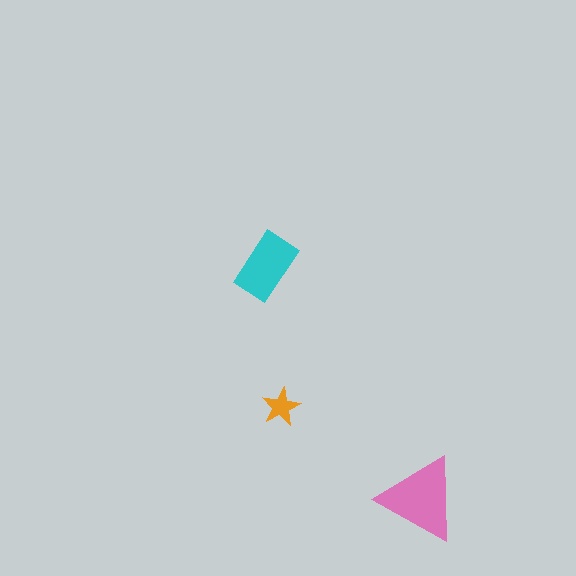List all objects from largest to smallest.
The pink triangle, the cyan rectangle, the orange star.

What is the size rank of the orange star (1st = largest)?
3rd.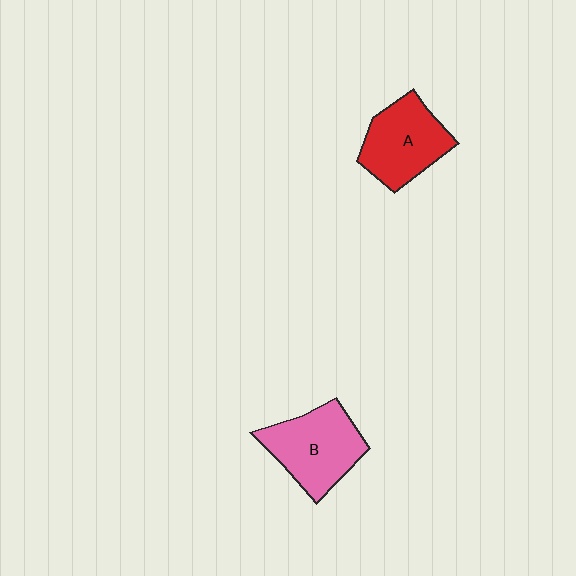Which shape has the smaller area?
Shape A (red).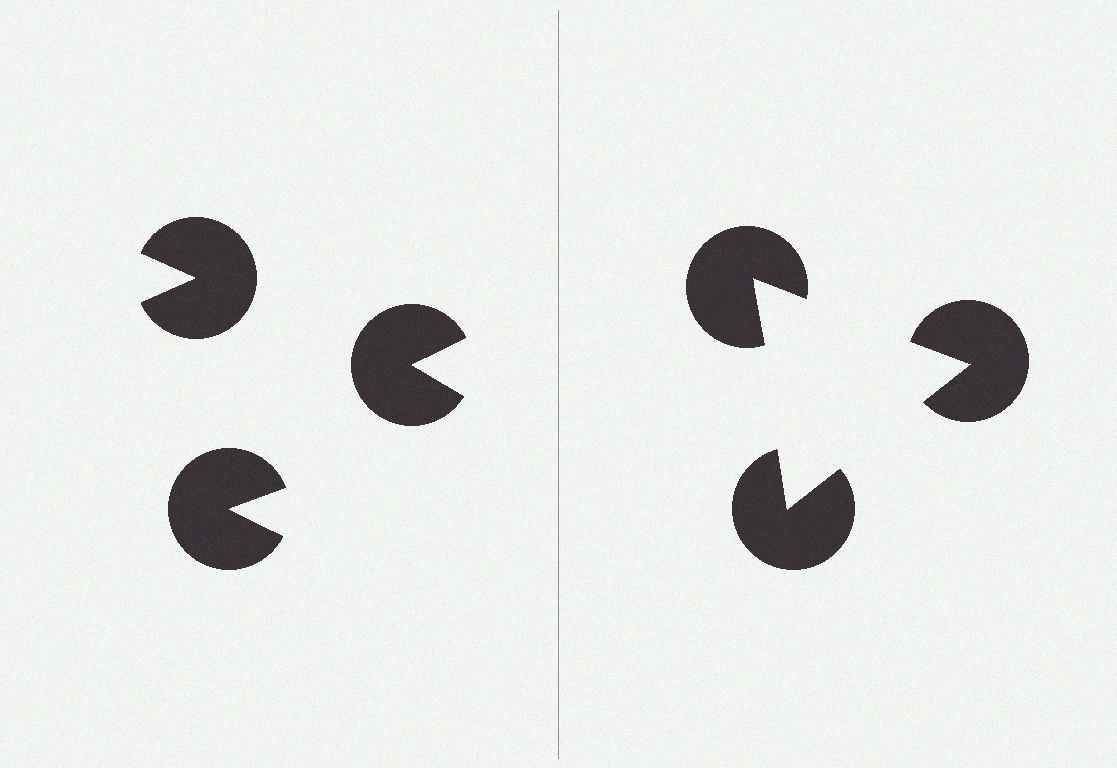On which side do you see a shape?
An illusory triangle appears on the right side. On the left side the wedge cuts are rotated, so no coherent shape forms.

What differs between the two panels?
The pac-man discs are positioned identically on both sides; only the wedge orientations differ. On the right they align to a triangle; on the left they are misaligned.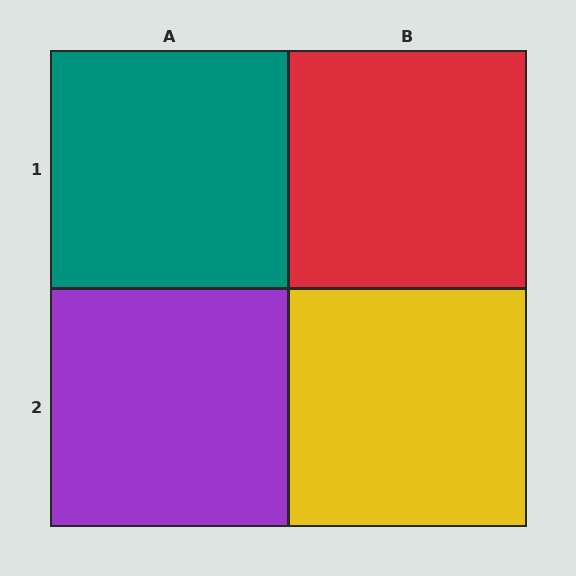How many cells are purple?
1 cell is purple.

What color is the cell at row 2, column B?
Yellow.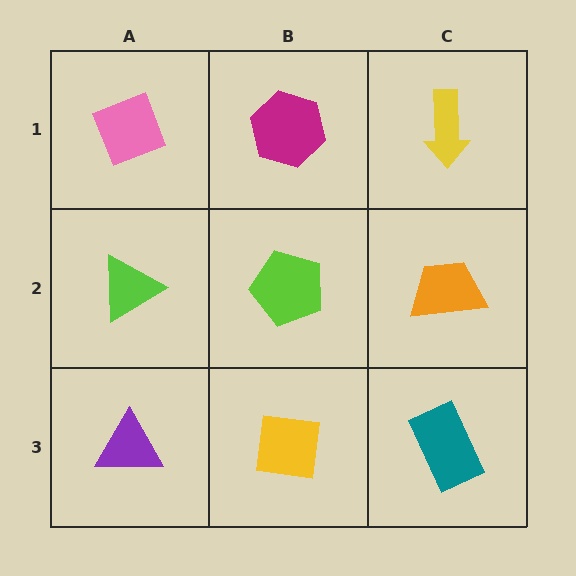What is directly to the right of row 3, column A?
A yellow square.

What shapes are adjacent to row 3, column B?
A lime pentagon (row 2, column B), a purple triangle (row 3, column A), a teal rectangle (row 3, column C).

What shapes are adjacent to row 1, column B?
A lime pentagon (row 2, column B), a pink diamond (row 1, column A), a yellow arrow (row 1, column C).